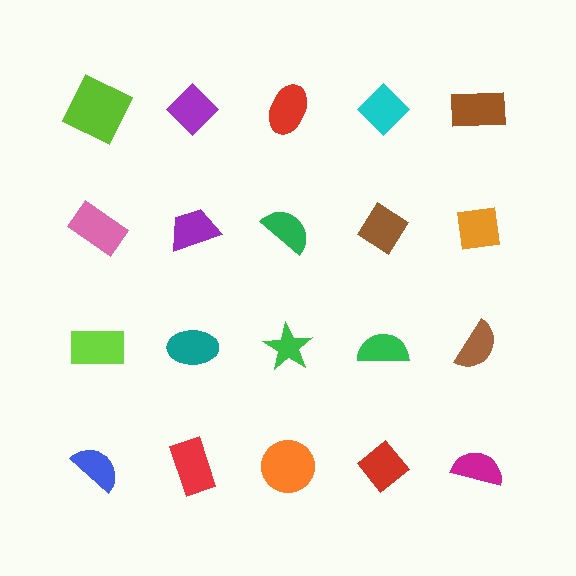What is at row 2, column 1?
A pink rectangle.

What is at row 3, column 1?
A lime rectangle.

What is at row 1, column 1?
A lime square.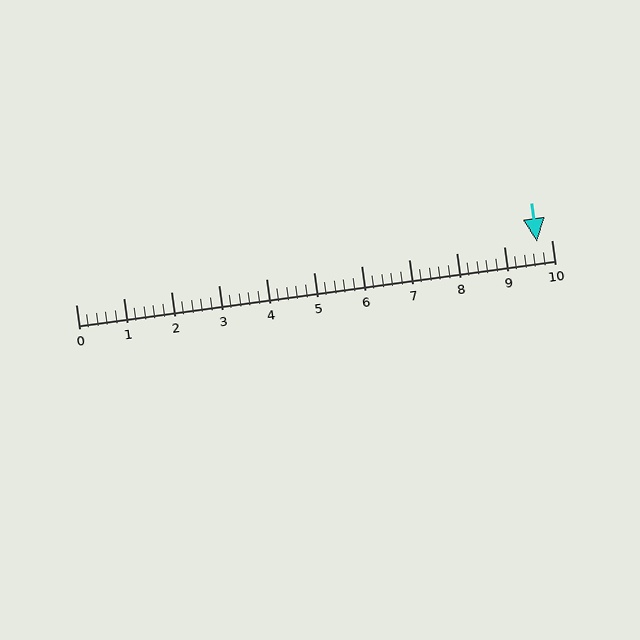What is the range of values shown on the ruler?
The ruler shows values from 0 to 10.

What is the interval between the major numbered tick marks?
The major tick marks are spaced 1 units apart.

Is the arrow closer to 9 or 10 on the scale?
The arrow is closer to 10.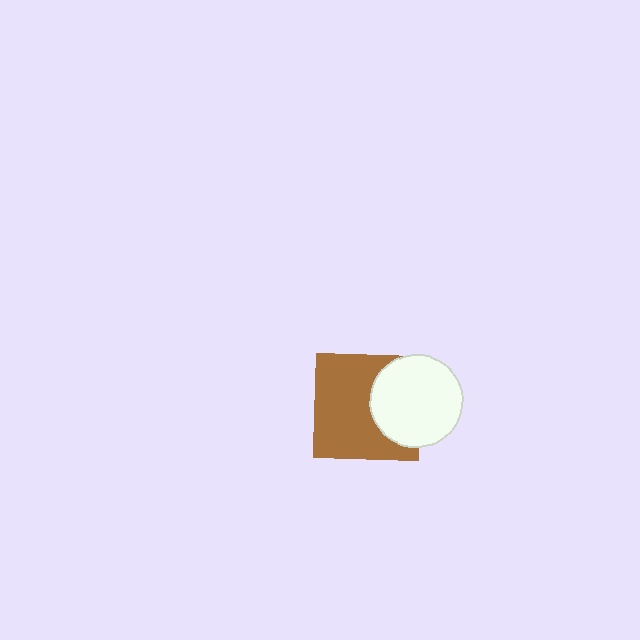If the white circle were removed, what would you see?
You would see the complete brown square.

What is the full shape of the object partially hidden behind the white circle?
The partially hidden object is a brown square.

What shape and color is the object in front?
The object in front is a white circle.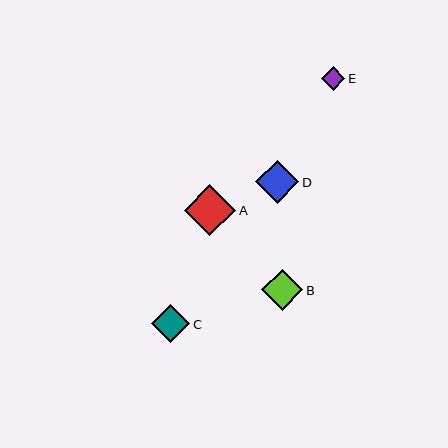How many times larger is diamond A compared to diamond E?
Diamond A is approximately 2.2 times the size of diamond E.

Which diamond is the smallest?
Diamond E is the smallest with a size of approximately 23 pixels.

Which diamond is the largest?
Diamond A is the largest with a size of approximately 51 pixels.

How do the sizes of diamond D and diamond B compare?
Diamond D and diamond B are approximately the same size.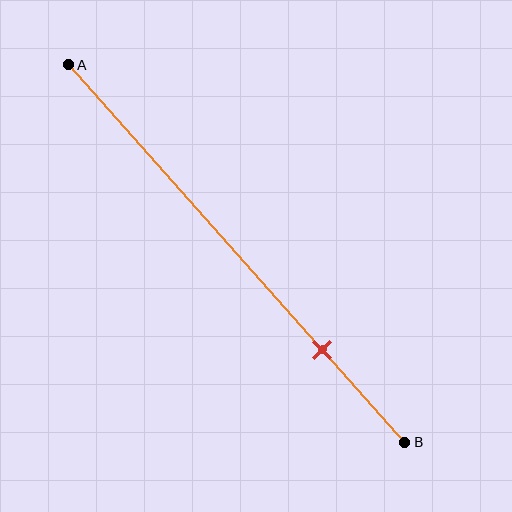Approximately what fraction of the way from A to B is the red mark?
The red mark is approximately 75% of the way from A to B.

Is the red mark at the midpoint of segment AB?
No, the mark is at about 75% from A, not at the 50% midpoint.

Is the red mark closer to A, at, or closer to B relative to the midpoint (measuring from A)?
The red mark is closer to point B than the midpoint of segment AB.